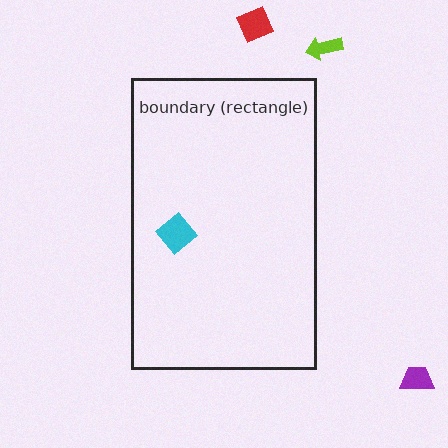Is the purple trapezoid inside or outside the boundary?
Outside.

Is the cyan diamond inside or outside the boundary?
Inside.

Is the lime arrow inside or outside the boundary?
Outside.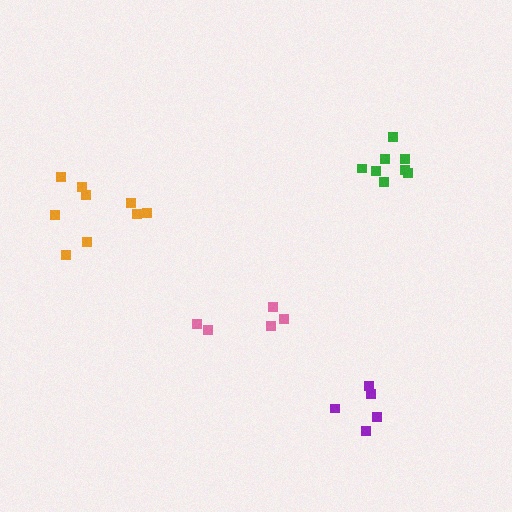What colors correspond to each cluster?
The clusters are colored: orange, pink, purple, green.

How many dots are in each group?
Group 1: 9 dots, Group 2: 5 dots, Group 3: 5 dots, Group 4: 8 dots (27 total).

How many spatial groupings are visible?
There are 4 spatial groupings.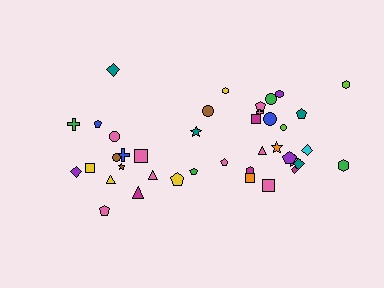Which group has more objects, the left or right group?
The right group.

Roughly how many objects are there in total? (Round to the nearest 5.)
Roughly 40 objects in total.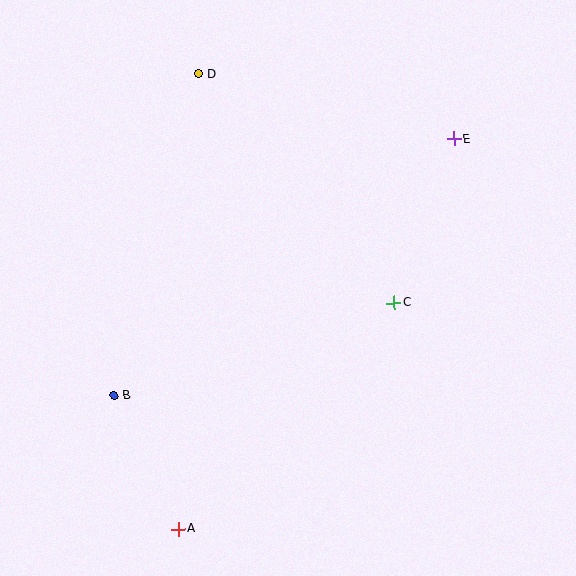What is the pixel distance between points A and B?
The distance between A and B is 148 pixels.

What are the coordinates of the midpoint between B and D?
The midpoint between B and D is at (156, 235).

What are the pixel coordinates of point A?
Point A is at (178, 529).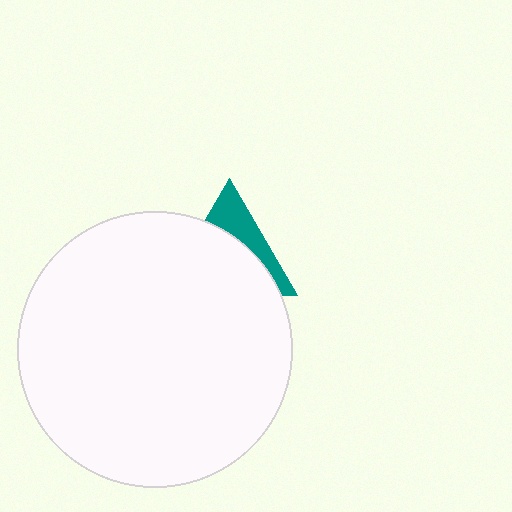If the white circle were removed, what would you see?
You would see the complete teal triangle.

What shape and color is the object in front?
The object in front is a white circle.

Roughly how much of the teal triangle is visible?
A small part of it is visible (roughly 34%).